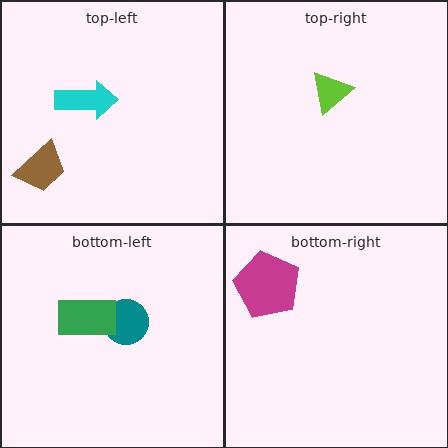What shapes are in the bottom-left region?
The teal circle, the green rectangle.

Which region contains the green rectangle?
The bottom-left region.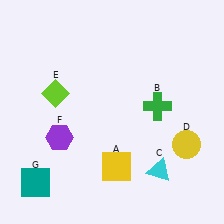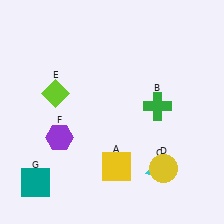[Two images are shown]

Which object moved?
The yellow circle (D) moved down.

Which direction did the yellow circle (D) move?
The yellow circle (D) moved down.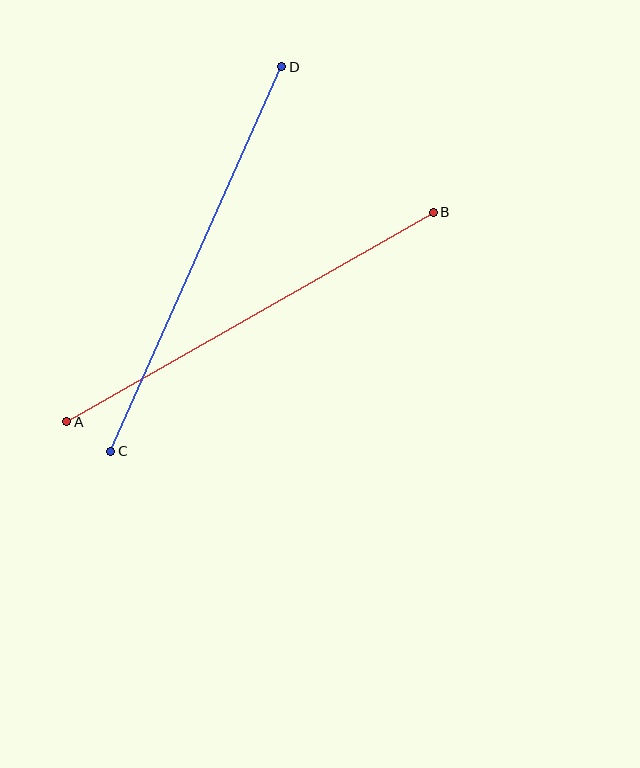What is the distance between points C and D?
The distance is approximately 421 pixels.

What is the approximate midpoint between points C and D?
The midpoint is at approximately (196, 259) pixels.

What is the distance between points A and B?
The distance is approximately 422 pixels.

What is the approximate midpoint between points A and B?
The midpoint is at approximately (250, 317) pixels.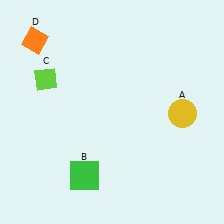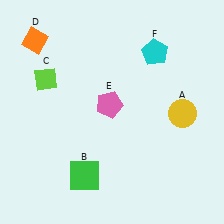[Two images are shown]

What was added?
A pink pentagon (E), a cyan pentagon (F) were added in Image 2.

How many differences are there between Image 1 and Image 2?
There are 2 differences between the two images.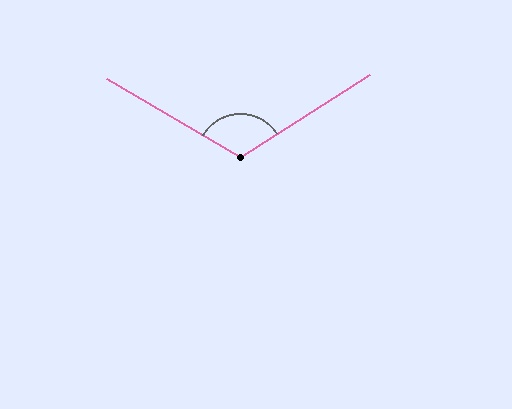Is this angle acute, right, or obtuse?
It is obtuse.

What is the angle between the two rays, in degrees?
Approximately 117 degrees.